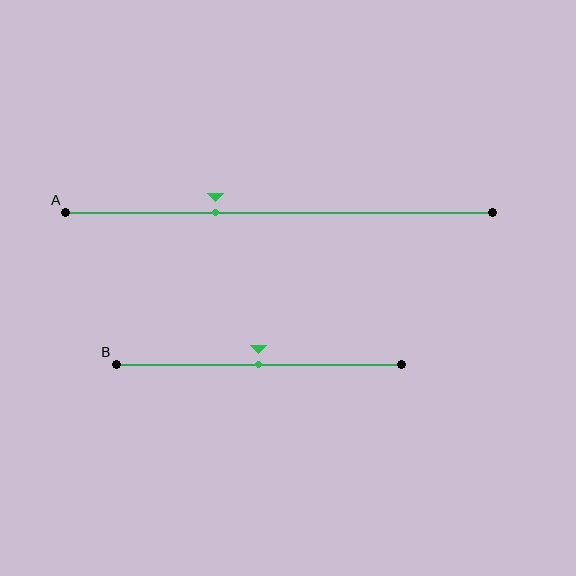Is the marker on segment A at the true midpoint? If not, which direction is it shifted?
No, the marker on segment A is shifted to the left by about 15% of the segment length.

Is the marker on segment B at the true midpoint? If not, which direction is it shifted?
Yes, the marker on segment B is at the true midpoint.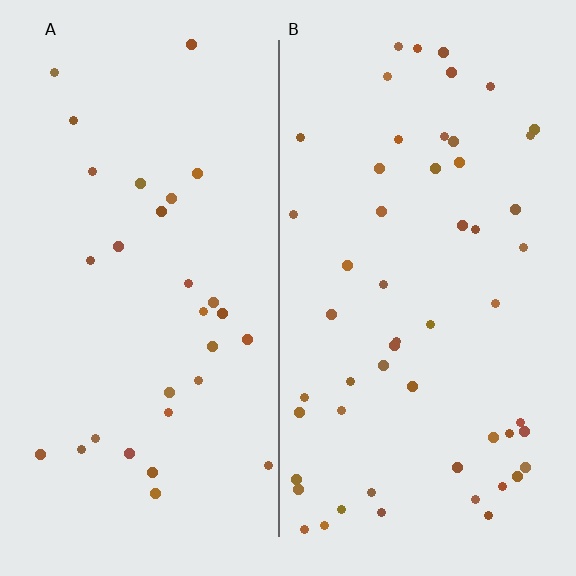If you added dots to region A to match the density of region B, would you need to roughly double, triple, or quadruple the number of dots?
Approximately double.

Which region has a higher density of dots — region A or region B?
B (the right).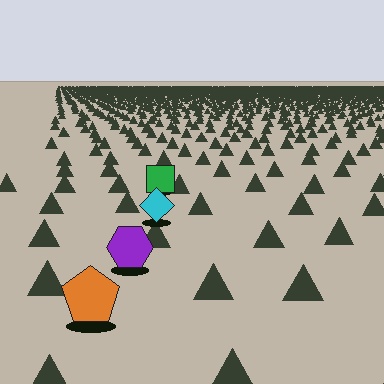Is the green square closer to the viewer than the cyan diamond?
No. The cyan diamond is closer — you can tell from the texture gradient: the ground texture is coarser near it.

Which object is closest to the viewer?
The orange pentagon is closest. The texture marks near it are larger and more spread out.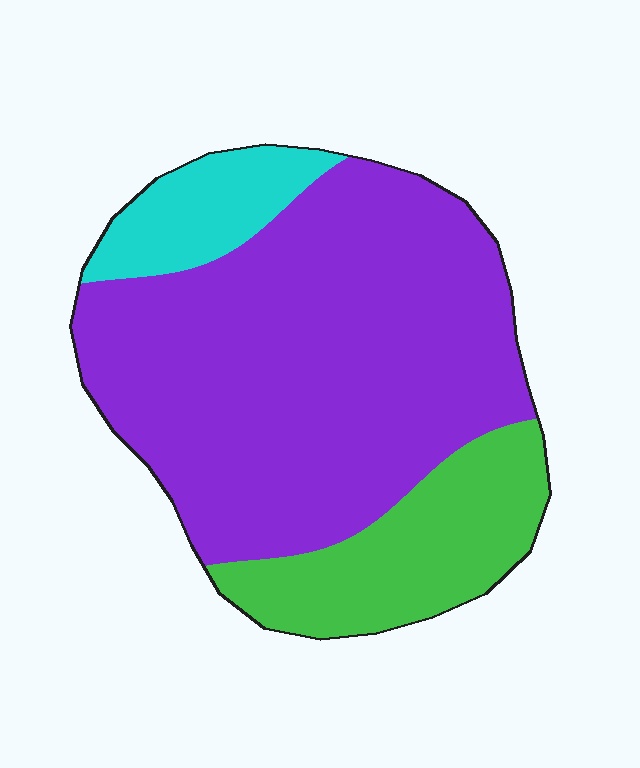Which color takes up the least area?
Cyan, at roughly 10%.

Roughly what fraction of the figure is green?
Green takes up less than a quarter of the figure.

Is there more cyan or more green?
Green.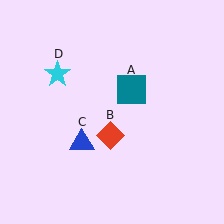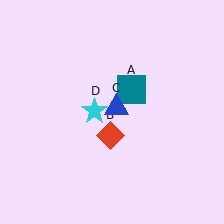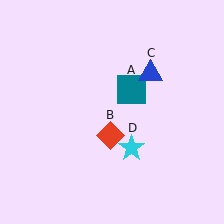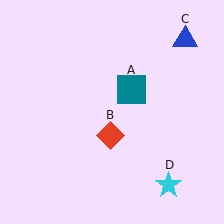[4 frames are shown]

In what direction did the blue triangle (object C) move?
The blue triangle (object C) moved up and to the right.